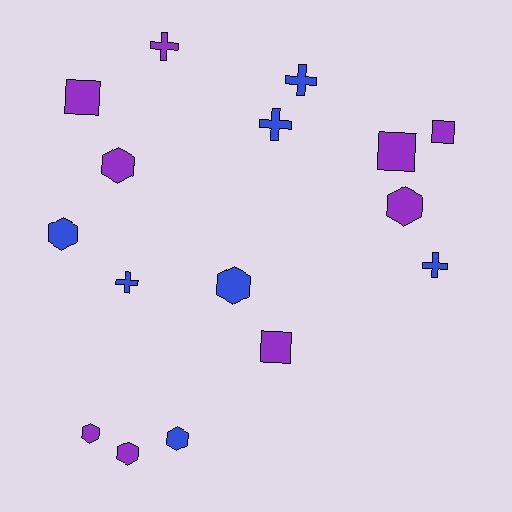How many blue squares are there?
There are no blue squares.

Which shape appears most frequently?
Hexagon, with 7 objects.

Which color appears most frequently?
Purple, with 9 objects.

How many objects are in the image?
There are 16 objects.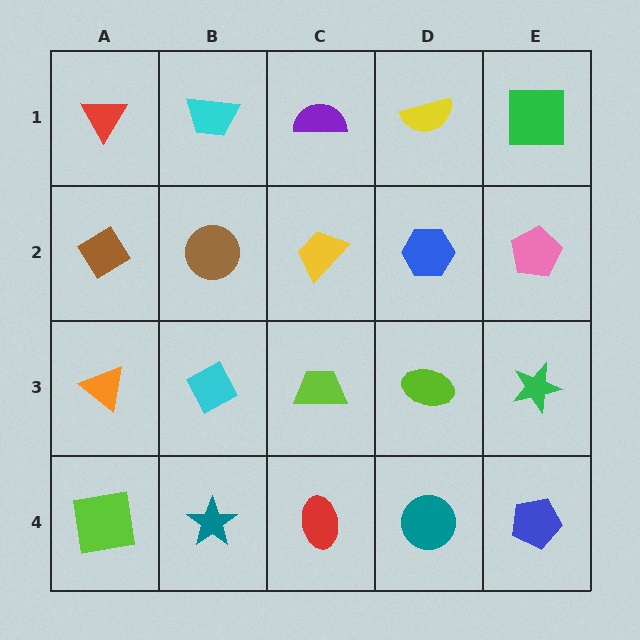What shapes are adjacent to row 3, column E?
A pink pentagon (row 2, column E), a blue pentagon (row 4, column E), a lime ellipse (row 3, column D).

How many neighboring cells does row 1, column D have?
3.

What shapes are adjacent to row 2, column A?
A red triangle (row 1, column A), an orange triangle (row 3, column A), a brown circle (row 2, column B).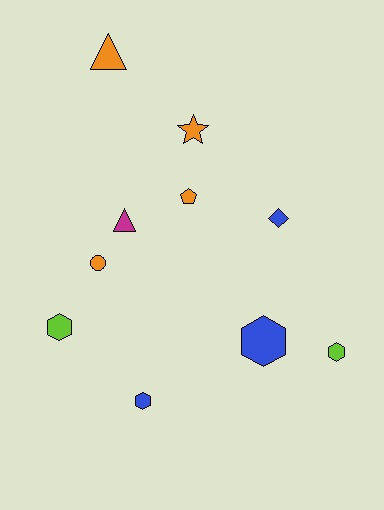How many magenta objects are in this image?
There is 1 magenta object.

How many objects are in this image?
There are 10 objects.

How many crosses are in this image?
There are no crosses.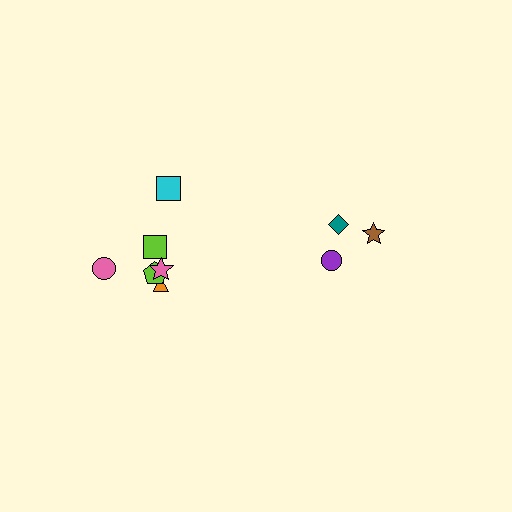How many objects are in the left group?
There are 6 objects.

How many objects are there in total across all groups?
There are 9 objects.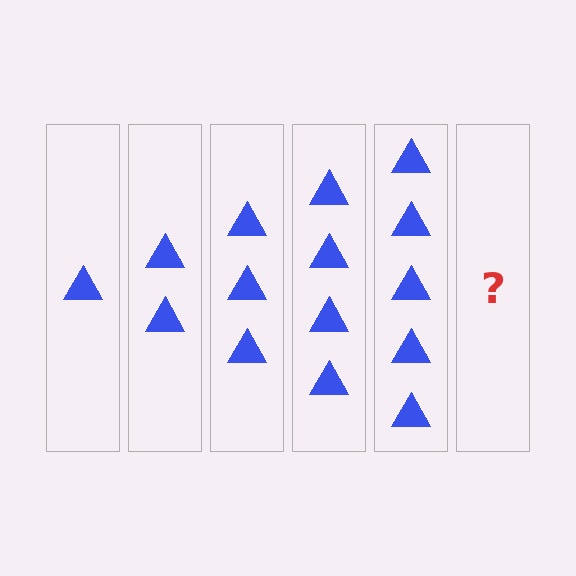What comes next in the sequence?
The next element should be 6 triangles.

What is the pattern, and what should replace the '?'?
The pattern is that each step adds one more triangle. The '?' should be 6 triangles.